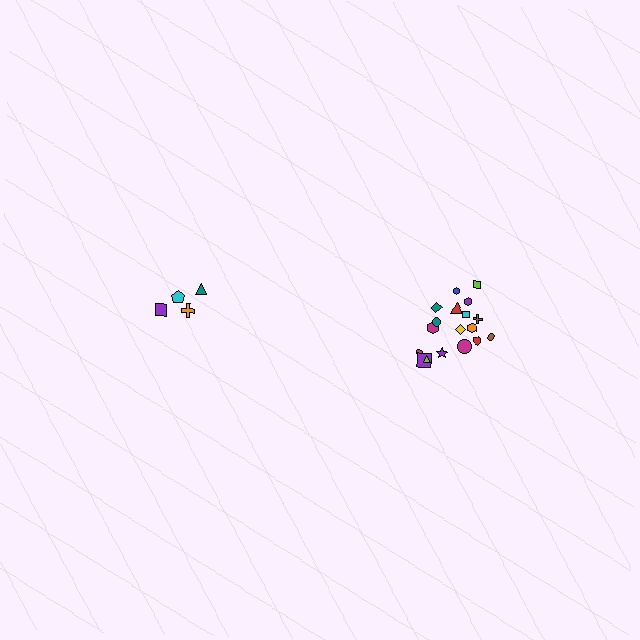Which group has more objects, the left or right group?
The right group.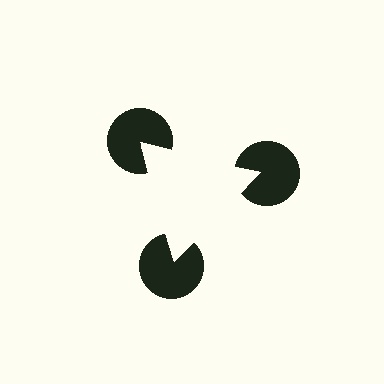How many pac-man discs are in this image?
There are 3 — one at each vertex of the illusory triangle.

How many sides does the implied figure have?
3 sides.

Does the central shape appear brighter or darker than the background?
It typically appears slightly brighter than the background, even though no actual brightness change is drawn.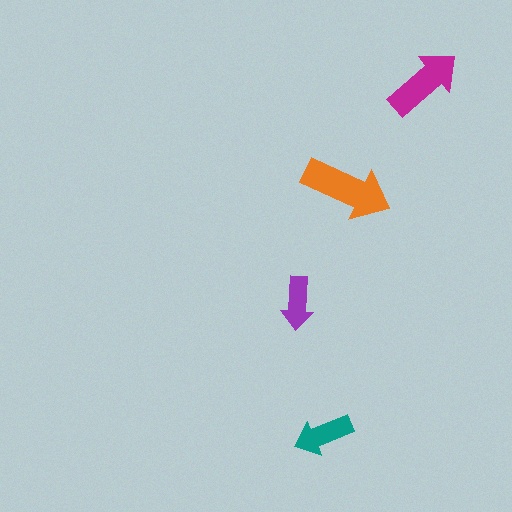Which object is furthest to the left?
The purple arrow is leftmost.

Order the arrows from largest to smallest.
the orange one, the magenta one, the teal one, the purple one.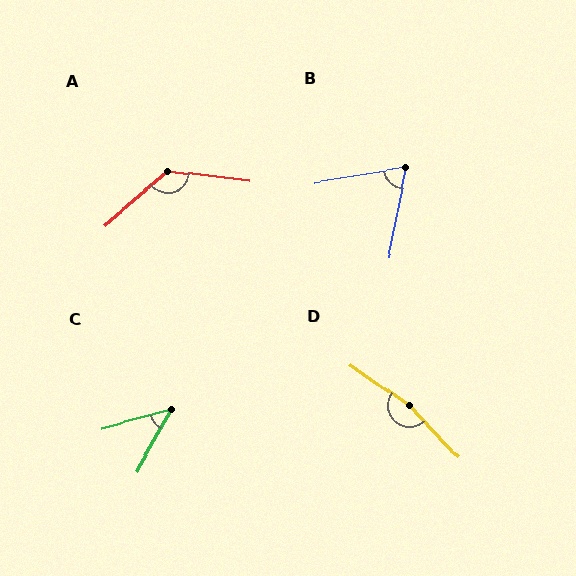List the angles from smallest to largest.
C (46°), B (70°), A (132°), D (168°).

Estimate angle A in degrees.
Approximately 132 degrees.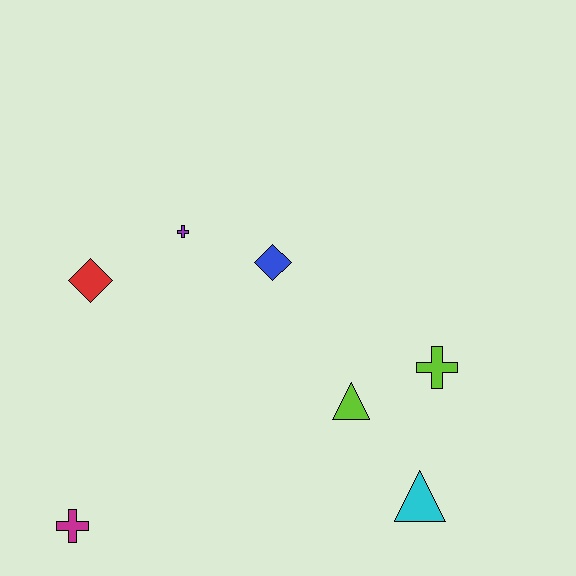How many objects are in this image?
There are 7 objects.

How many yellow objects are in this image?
There are no yellow objects.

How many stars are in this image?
There are no stars.